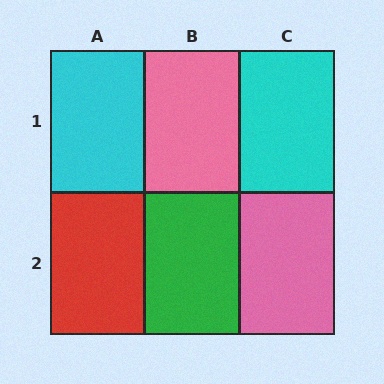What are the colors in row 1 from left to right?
Cyan, pink, cyan.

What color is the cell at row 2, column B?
Green.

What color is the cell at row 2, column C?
Pink.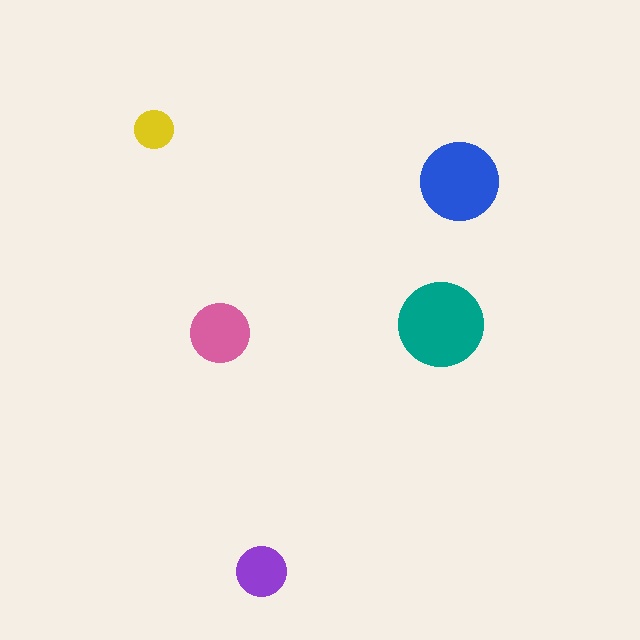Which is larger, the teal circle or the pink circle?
The teal one.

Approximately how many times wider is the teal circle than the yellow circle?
About 2 times wider.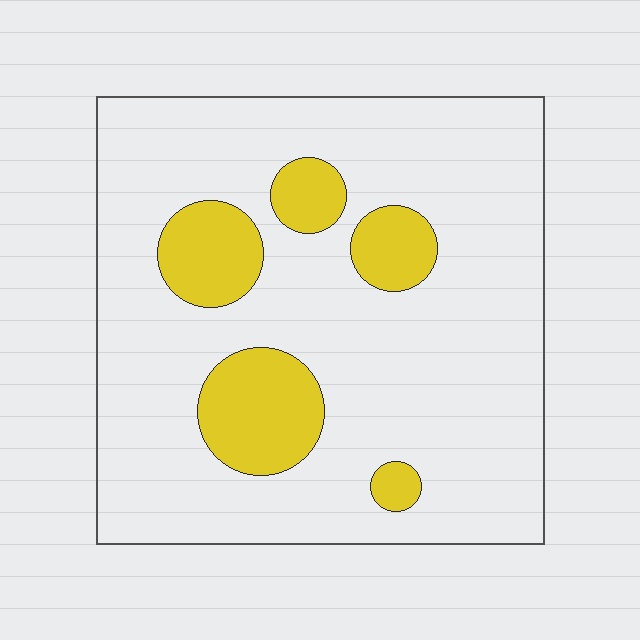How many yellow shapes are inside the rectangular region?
5.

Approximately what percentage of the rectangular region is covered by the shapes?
Approximately 15%.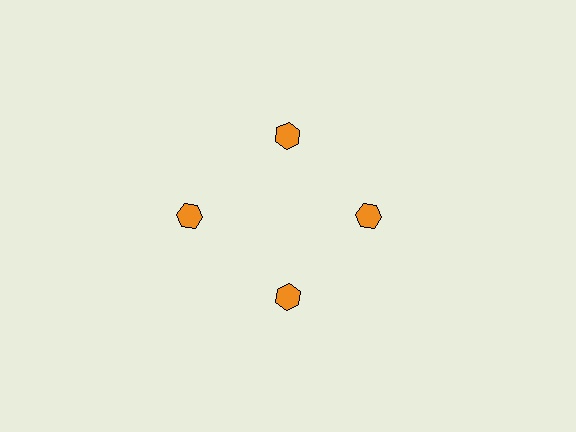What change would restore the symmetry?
The symmetry would be restored by moving it inward, back onto the ring so that all 4 hexagons sit at equal angles and equal distance from the center.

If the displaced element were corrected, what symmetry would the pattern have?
It would have 4-fold rotational symmetry — the pattern would map onto itself every 90 degrees.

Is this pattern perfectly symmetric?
No. The 4 orange hexagons are arranged in a ring, but one element near the 9 o'clock position is pushed outward from the center, breaking the 4-fold rotational symmetry.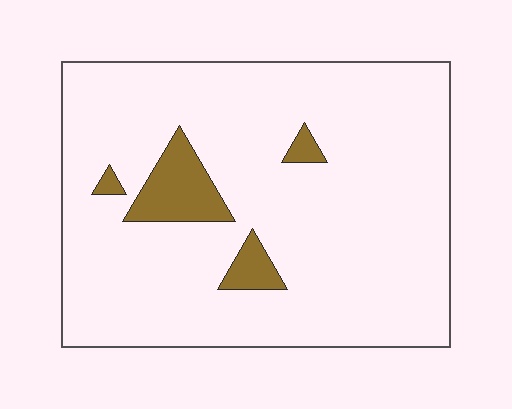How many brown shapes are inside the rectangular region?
4.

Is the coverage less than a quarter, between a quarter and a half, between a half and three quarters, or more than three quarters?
Less than a quarter.